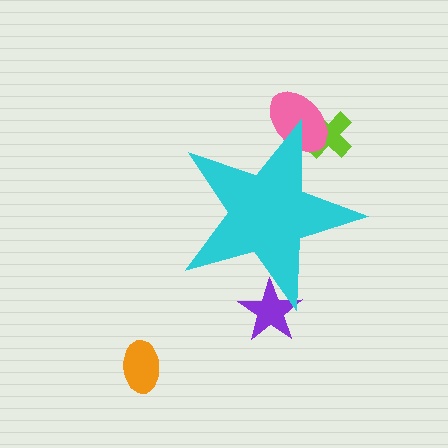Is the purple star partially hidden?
Yes, the purple star is partially hidden behind the cyan star.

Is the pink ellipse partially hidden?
Yes, the pink ellipse is partially hidden behind the cyan star.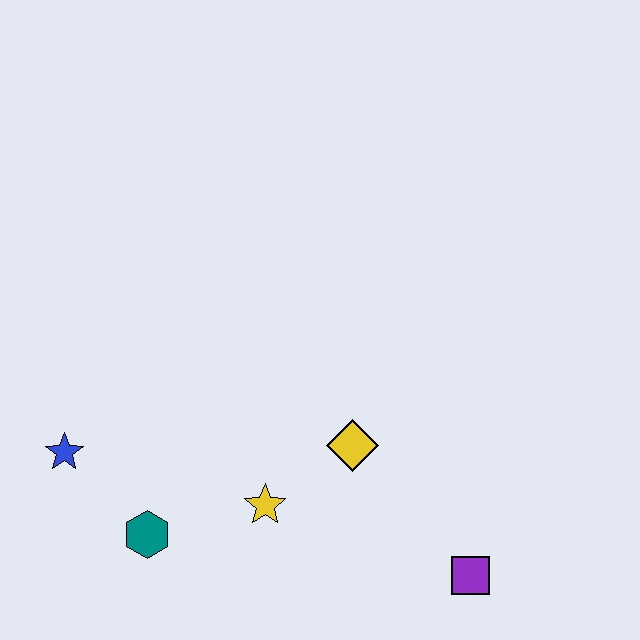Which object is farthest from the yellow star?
The purple square is farthest from the yellow star.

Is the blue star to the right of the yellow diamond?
No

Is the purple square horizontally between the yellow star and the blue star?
No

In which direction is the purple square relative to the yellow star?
The purple square is to the right of the yellow star.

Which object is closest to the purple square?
The yellow diamond is closest to the purple square.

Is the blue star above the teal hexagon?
Yes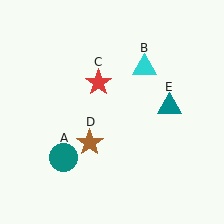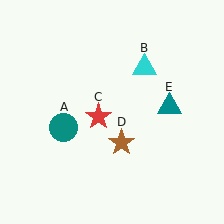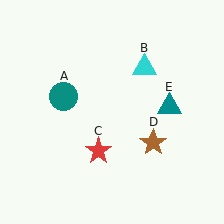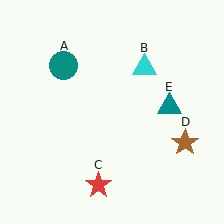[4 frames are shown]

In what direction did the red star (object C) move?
The red star (object C) moved down.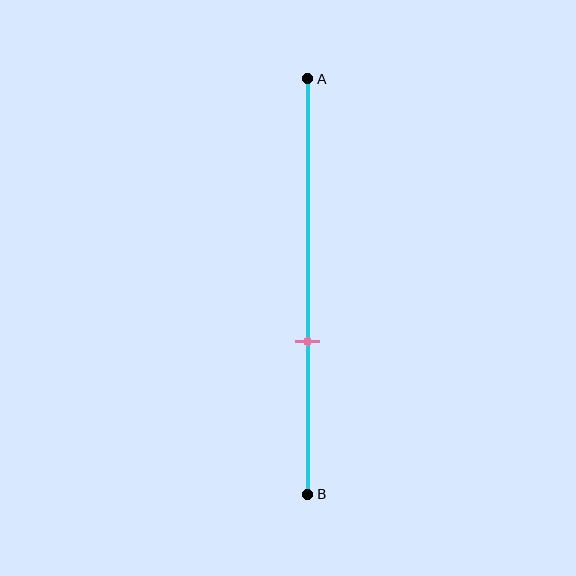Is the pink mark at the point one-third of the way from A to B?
No, the mark is at about 65% from A, not at the 33% one-third point.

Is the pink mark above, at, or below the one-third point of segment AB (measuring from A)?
The pink mark is below the one-third point of segment AB.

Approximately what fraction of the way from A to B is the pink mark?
The pink mark is approximately 65% of the way from A to B.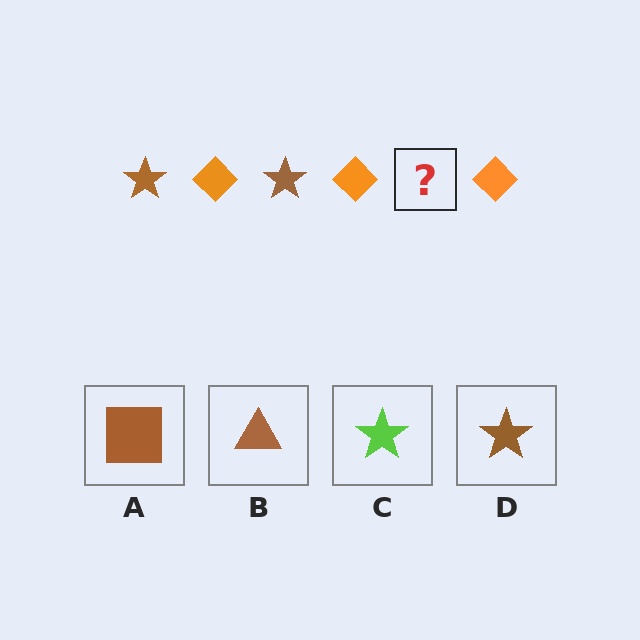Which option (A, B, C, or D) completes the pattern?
D.